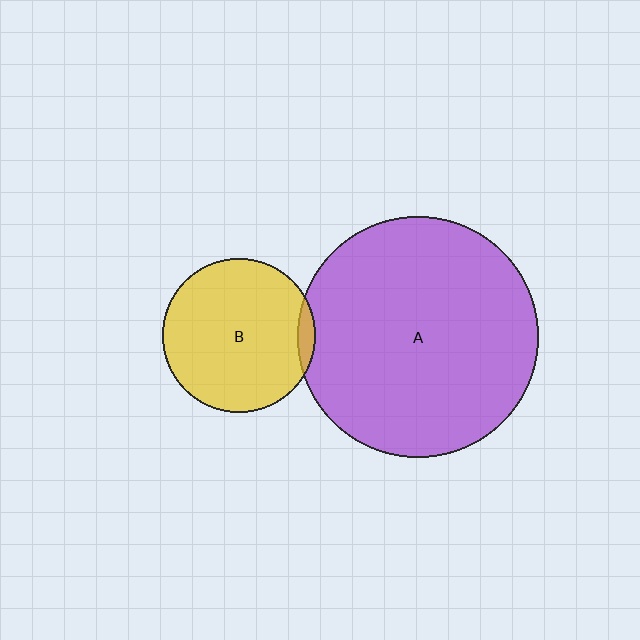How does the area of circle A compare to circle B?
Approximately 2.5 times.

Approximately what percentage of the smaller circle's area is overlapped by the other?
Approximately 5%.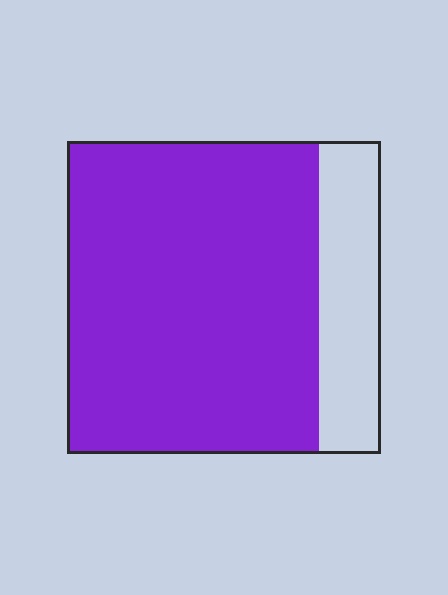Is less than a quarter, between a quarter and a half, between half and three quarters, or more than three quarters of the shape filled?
More than three quarters.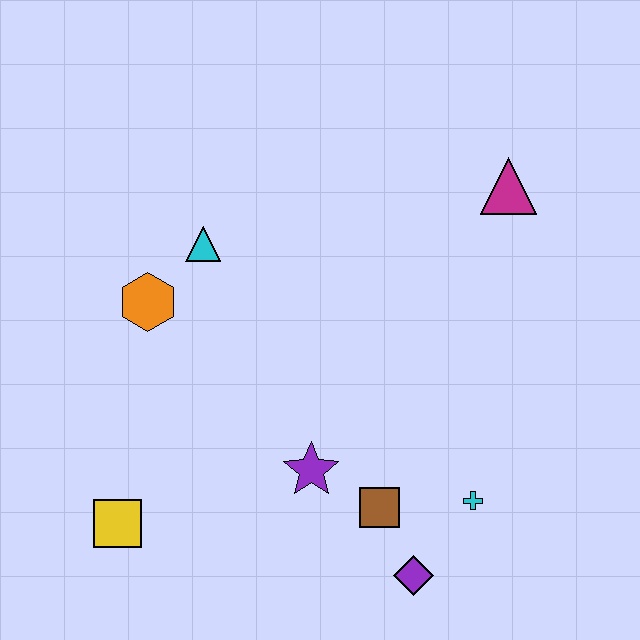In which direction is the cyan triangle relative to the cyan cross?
The cyan triangle is to the left of the cyan cross.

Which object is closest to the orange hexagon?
The cyan triangle is closest to the orange hexagon.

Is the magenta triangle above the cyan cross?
Yes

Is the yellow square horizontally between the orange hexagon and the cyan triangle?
No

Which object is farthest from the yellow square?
The magenta triangle is farthest from the yellow square.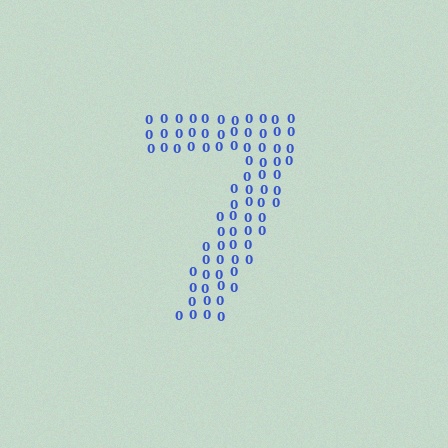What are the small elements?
The small elements are digit 0's.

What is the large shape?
The large shape is the digit 7.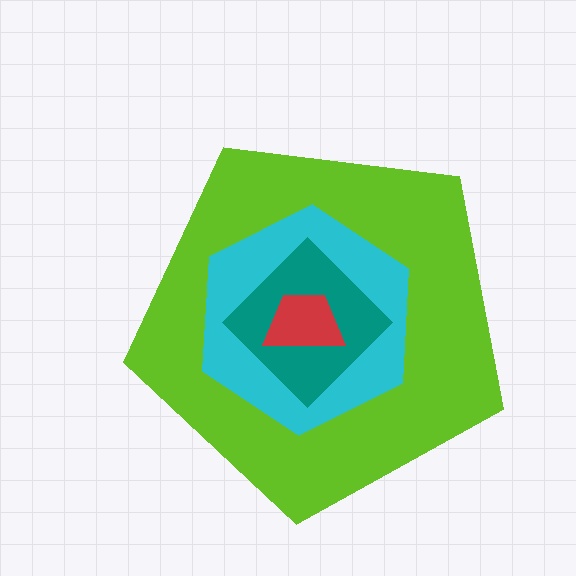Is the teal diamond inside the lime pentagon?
Yes.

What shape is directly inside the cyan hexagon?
The teal diamond.